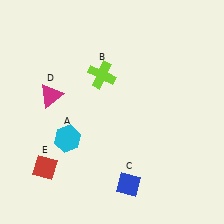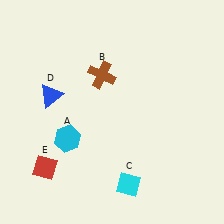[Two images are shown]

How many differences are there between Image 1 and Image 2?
There are 3 differences between the two images.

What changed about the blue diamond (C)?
In Image 1, C is blue. In Image 2, it changed to cyan.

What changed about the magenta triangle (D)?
In Image 1, D is magenta. In Image 2, it changed to blue.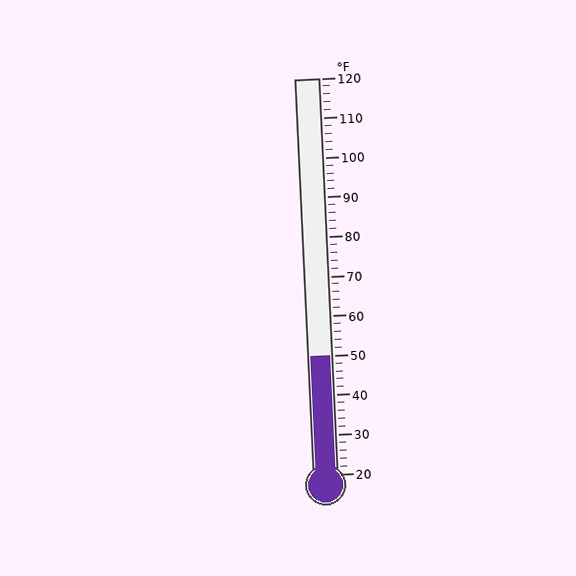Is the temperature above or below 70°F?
The temperature is below 70°F.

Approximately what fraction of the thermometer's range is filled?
The thermometer is filled to approximately 30% of its range.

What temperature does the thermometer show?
The thermometer shows approximately 50°F.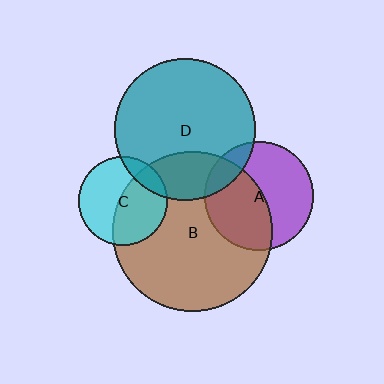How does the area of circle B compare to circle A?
Approximately 2.1 times.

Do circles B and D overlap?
Yes.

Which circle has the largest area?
Circle B (brown).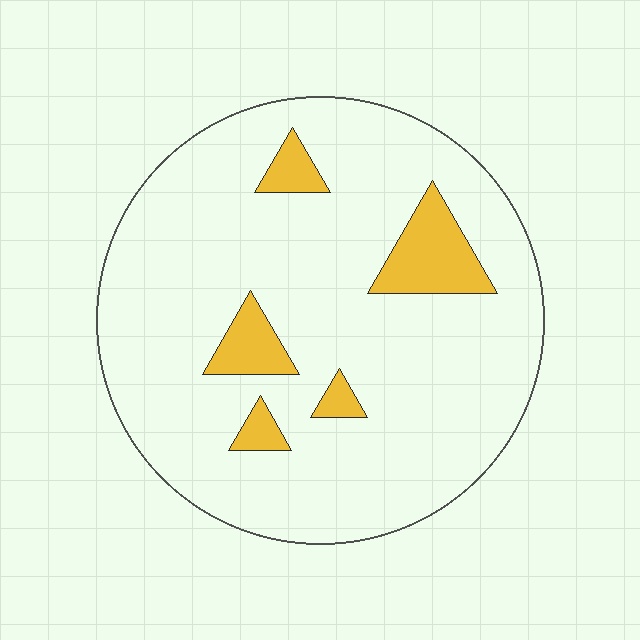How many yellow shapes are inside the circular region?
5.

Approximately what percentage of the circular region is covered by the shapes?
Approximately 10%.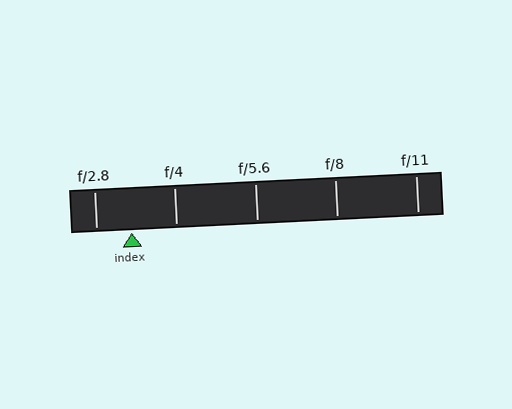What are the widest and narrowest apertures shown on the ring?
The widest aperture shown is f/2.8 and the narrowest is f/11.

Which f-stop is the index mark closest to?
The index mark is closest to f/2.8.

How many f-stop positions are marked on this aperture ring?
There are 5 f-stop positions marked.